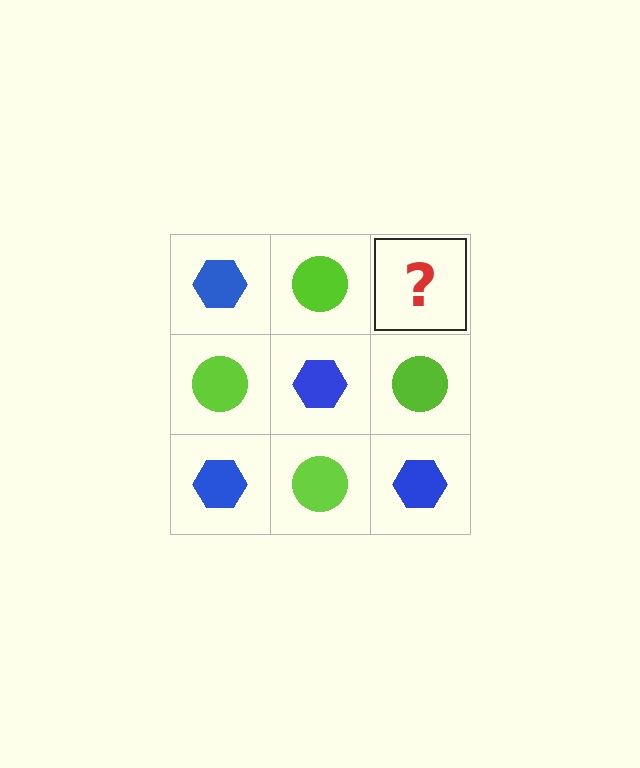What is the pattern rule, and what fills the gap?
The rule is that it alternates blue hexagon and lime circle in a checkerboard pattern. The gap should be filled with a blue hexagon.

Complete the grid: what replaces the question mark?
The question mark should be replaced with a blue hexagon.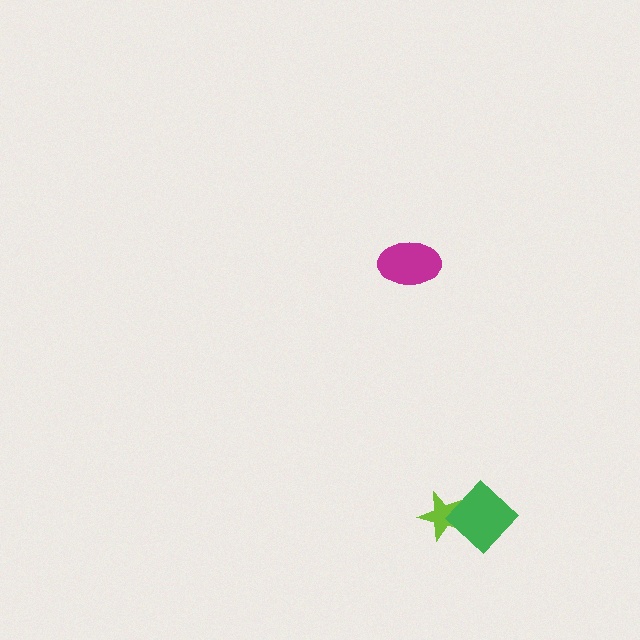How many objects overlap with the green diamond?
1 object overlaps with the green diamond.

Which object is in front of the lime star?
The green diamond is in front of the lime star.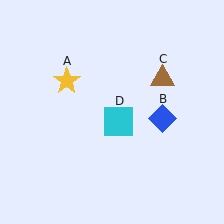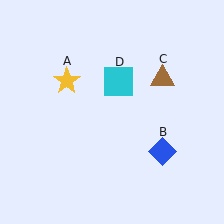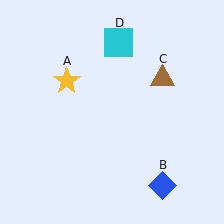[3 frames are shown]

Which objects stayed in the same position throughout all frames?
Yellow star (object A) and brown triangle (object C) remained stationary.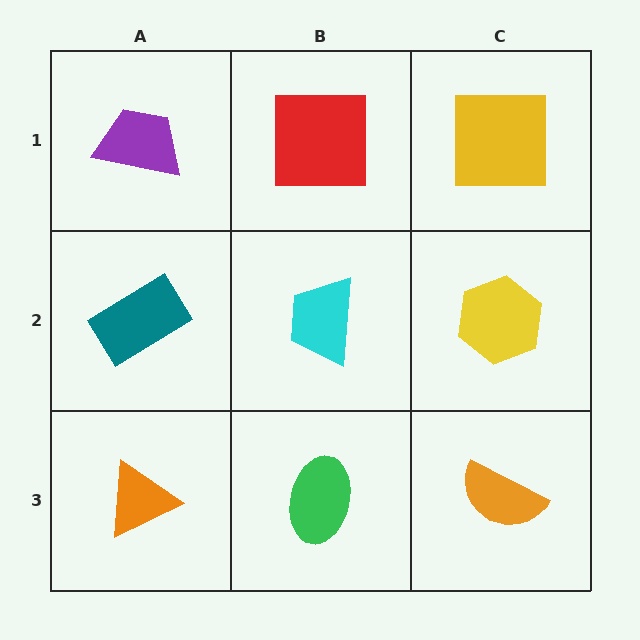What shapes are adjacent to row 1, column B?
A cyan trapezoid (row 2, column B), a purple trapezoid (row 1, column A), a yellow square (row 1, column C).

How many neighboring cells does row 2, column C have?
3.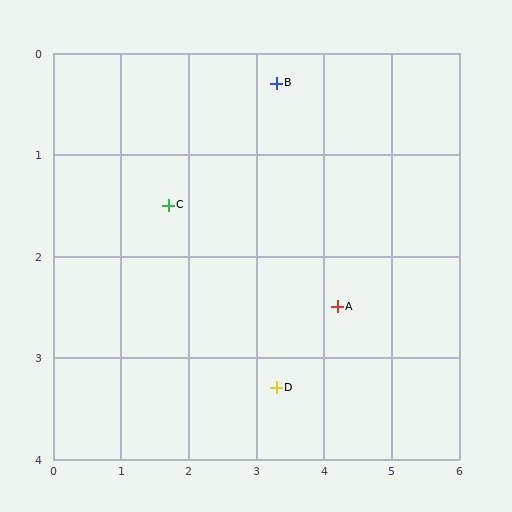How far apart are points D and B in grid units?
Points D and B are about 3.0 grid units apart.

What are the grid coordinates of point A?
Point A is at approximately (4.2, 2.5).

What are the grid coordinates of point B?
Point B is at approximately (3.3, 0.3).